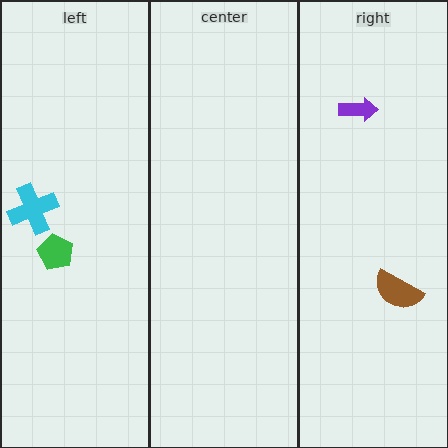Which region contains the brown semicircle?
The right region.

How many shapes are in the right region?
2.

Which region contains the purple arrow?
The right region.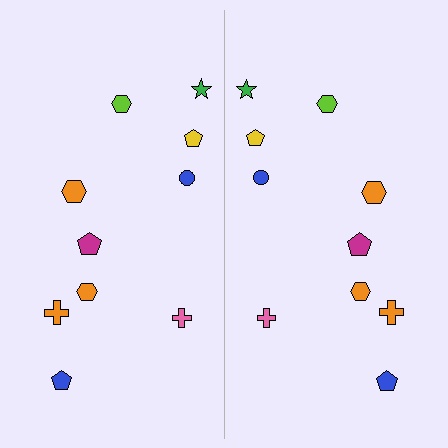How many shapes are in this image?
There are 20 shapes in this image.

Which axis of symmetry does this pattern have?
The pattern has a vertical axis of symmetry running through the center of the image.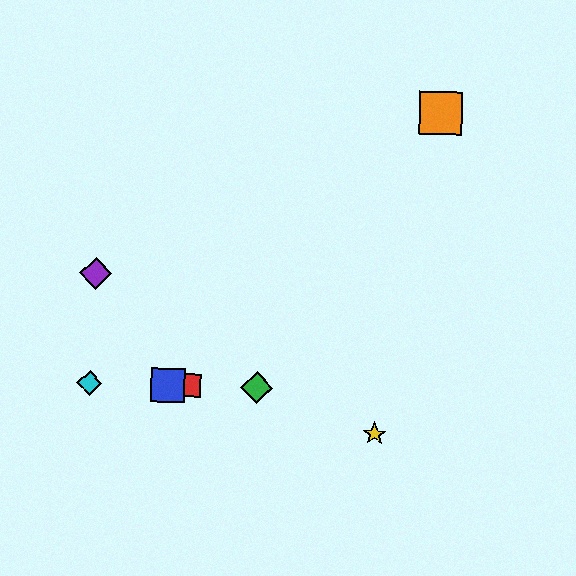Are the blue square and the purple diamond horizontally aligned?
No, the blue square is at y≈385 and the purple diamond is at y≈273.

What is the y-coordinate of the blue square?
The blue square is at y≈385.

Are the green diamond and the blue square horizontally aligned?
Yes, both are at y≈387.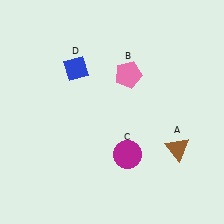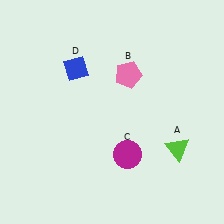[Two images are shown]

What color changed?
The triangle (A) changed from brown in Image 1 to lime in Image 2.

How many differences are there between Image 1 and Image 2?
There is 1 difference between the two images.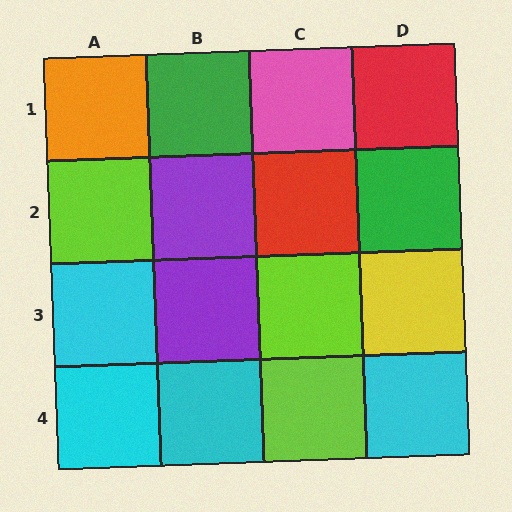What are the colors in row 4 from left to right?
Cyan, cyan, lime, cyan.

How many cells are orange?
1 cell is orange.